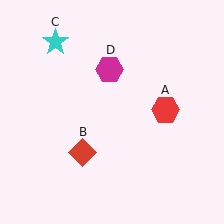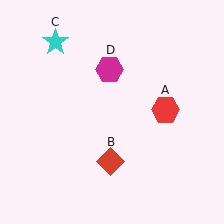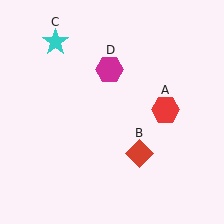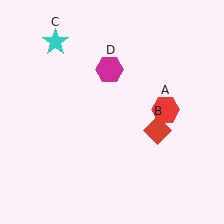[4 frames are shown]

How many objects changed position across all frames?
1 object changed position: red diamond (object B).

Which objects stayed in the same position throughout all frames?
Red hexagon (object A) and cyan star (object C) and magenta hexagon (object D) remained stationary.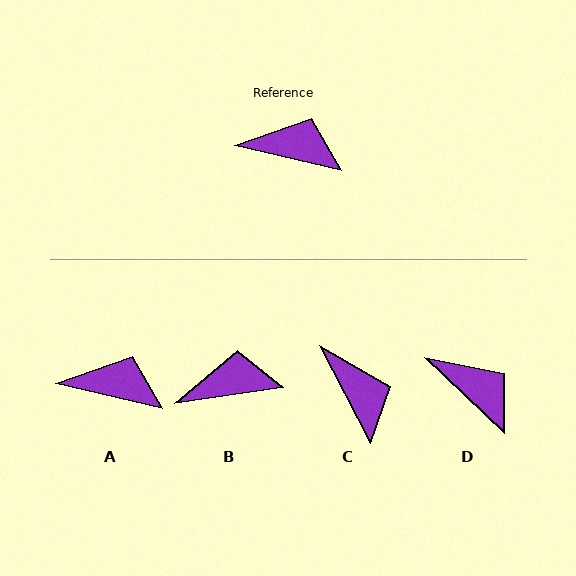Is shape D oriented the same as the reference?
No, it is off by about 31 degrees.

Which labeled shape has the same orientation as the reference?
A.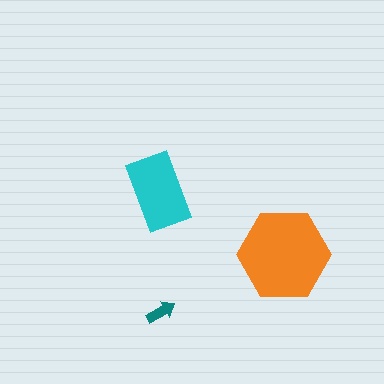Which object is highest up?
The cyan rectangle is topmost.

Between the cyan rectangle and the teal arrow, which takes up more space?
The cyan rectangle.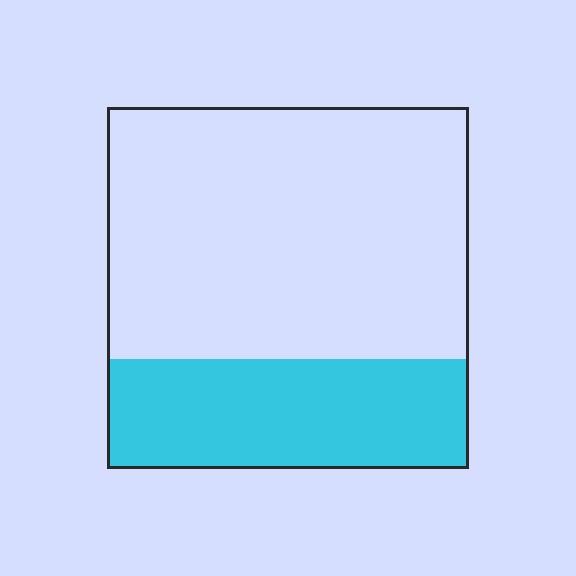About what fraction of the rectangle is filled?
About one third (1/3).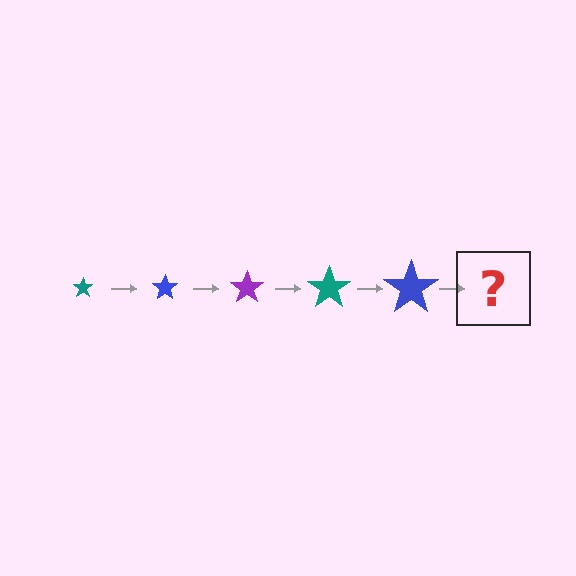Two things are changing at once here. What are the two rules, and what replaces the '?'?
The two rules are that the star grows larger each step and the color cycles through teal, blue, and purple. The '?' should be a purple star, larger than the previous one.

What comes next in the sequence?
The next element should be a purple star, larger than the previous one.